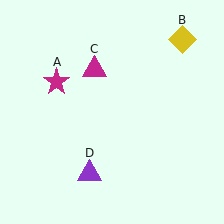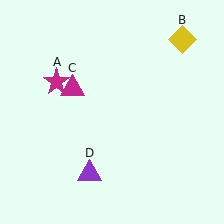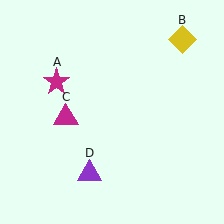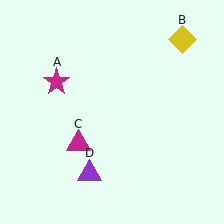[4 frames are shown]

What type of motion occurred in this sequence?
The magenta triangle (object C) rotated counterclockwise around the center of the scene.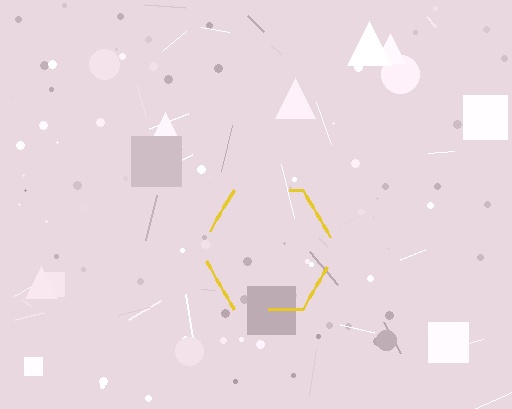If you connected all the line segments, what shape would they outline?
They would outline a hexagon.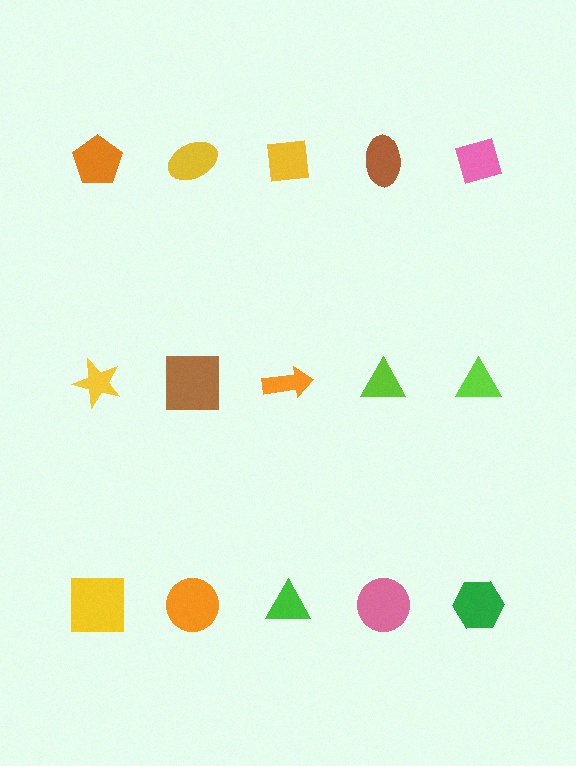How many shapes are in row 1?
5 shapes.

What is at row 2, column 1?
A yellow star.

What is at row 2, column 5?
A lime triangle.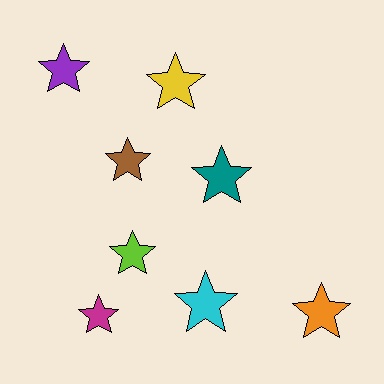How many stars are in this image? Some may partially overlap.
There are 8 stars.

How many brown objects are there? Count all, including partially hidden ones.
There is 1 brown object.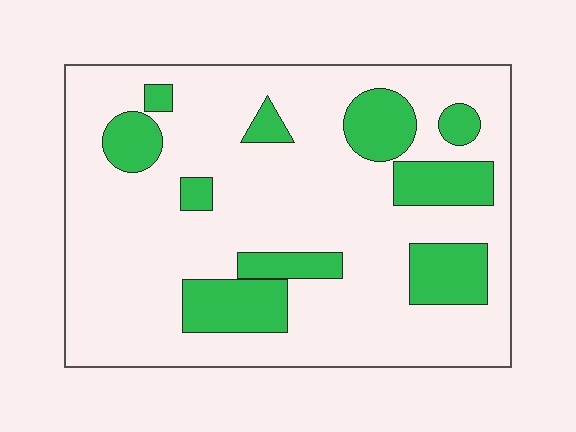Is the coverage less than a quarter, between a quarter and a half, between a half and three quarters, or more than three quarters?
Less than a quarter.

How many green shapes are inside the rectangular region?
10.